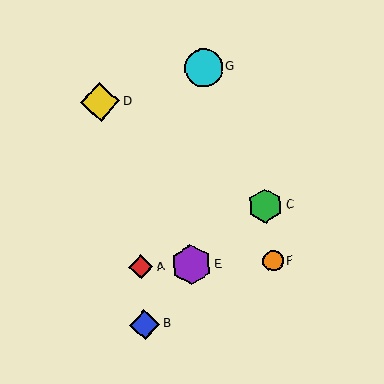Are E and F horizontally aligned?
Yes, both are at y≈265.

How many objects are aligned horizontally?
3 objects (A, E, F) are aligned horizontally.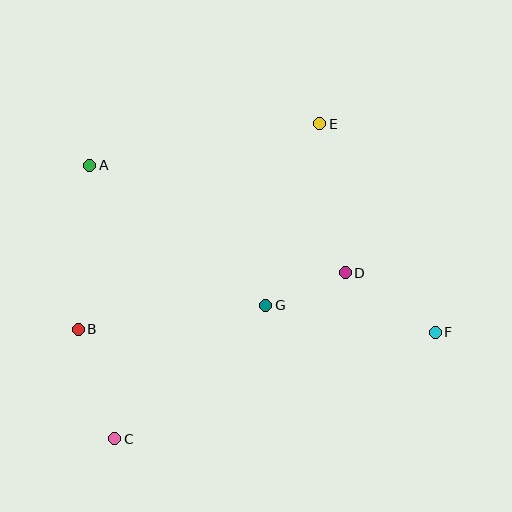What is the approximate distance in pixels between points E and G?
The distance between E and G is approximately 189 pixels.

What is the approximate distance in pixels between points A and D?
The distance between A and D is approximately 277 pixels.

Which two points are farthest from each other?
Points A and F are farthest from each other.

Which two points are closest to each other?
Points D and G are closest to each other.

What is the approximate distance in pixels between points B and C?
The distance between B and C is approximately 115 pixels.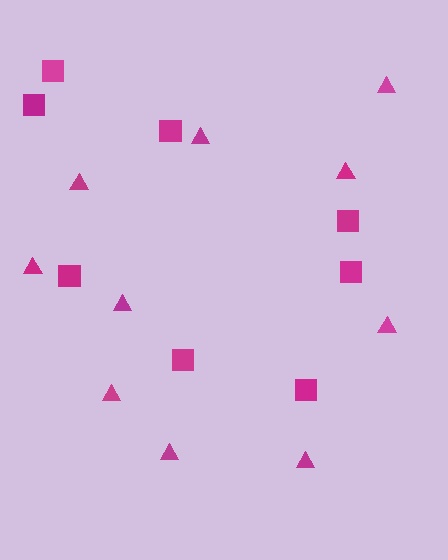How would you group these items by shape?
There are 2 groups: one group of triangles (10) and one group of squares (8).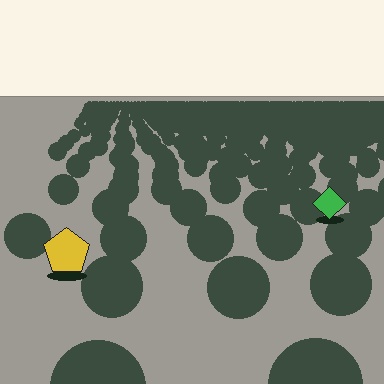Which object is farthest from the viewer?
The green diamond is farthest from the viewer. It appears smaller and the ground texture around it is denser.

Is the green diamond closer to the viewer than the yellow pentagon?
No. The yellow pentagon is closer — you can tell from the texture gradient: the ground texture is coarser near it.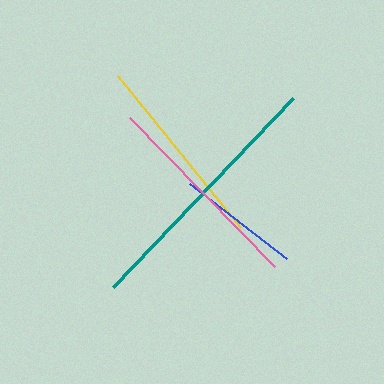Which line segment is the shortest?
The blue line is the shortest at approximately 123 pixels.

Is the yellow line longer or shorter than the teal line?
The teal line is longer than the yellow line.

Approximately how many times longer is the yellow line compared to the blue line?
The yellow line is approximately 1.6 times the length of the blue line.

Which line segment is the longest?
The teal line is the longest at approximately 261 pixels.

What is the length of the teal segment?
The teal segment is approximately 261 pixels long.